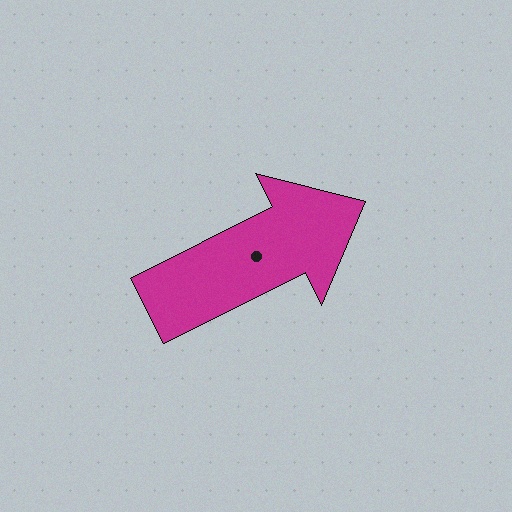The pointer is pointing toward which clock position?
Roughly 2 o'clock.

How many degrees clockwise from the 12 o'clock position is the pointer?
Approximately 63 degrees.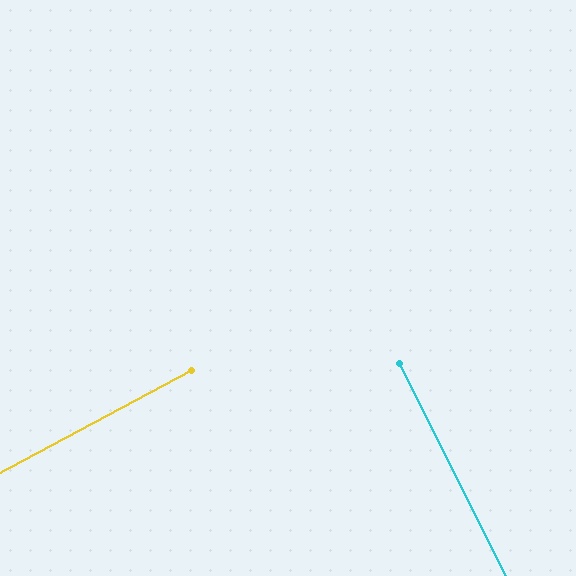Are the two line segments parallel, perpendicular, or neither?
Perpendicular — they meet at approximately 89°.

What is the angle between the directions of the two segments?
Approximately 89 degrees.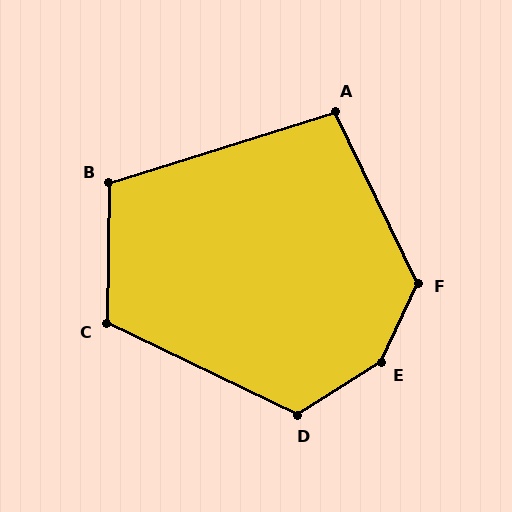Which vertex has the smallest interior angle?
A, at approximately 98 degrees.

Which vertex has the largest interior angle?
E, at approximately 147 degrees.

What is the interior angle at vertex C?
Approximately 115 degrees (obtuse).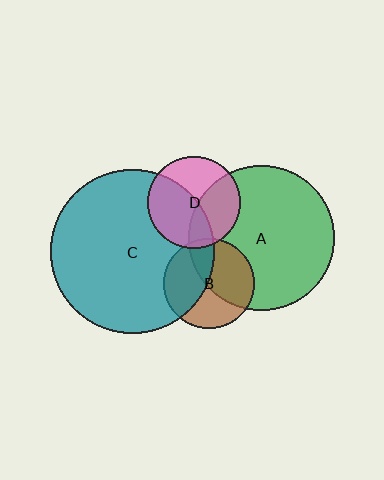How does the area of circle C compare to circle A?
Approximately 1.3 times.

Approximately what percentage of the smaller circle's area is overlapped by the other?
Approximately 50%.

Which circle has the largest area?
Circle C (teal).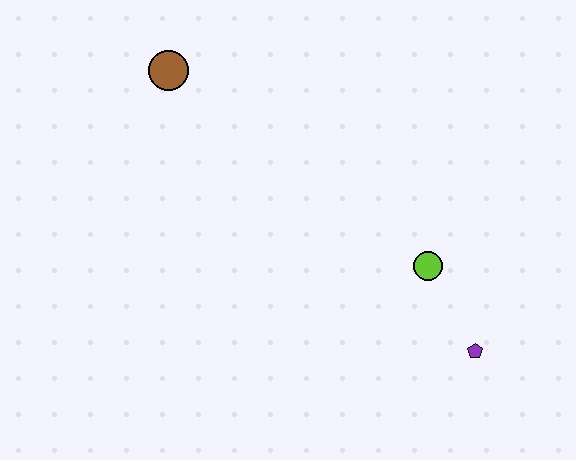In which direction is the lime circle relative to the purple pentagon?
The lime circle is above the purple pentagon.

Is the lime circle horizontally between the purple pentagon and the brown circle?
Yes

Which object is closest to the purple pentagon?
The lime circle is closest to the purple pentagon.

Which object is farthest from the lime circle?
The brown circle is farthest from the lime circle.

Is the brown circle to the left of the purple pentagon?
Yes